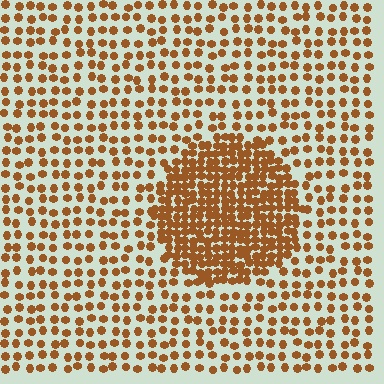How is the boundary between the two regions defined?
The boundary is defined by a change in element density (approximately 2.3x ratio). All elements are the same color, size, and shape.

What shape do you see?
I see a circle.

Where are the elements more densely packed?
The elements are more densely packed inside the circle boundary.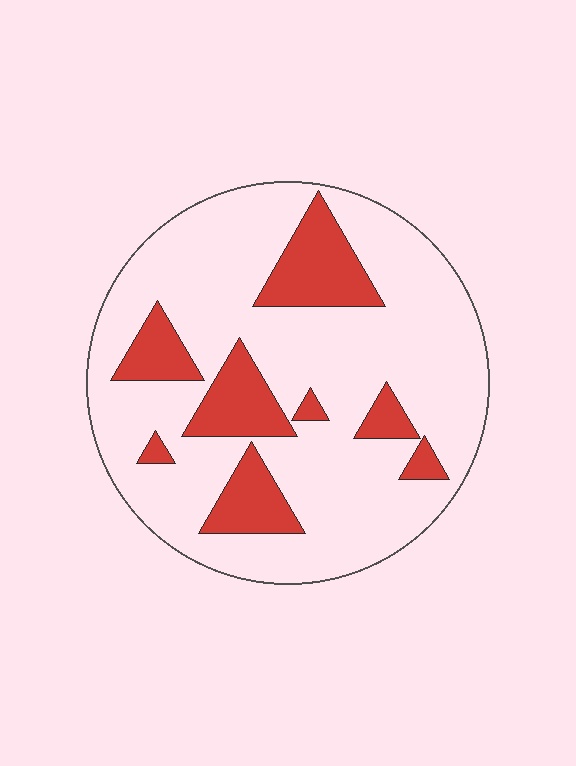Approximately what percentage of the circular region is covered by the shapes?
Approximately 20%.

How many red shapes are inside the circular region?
8.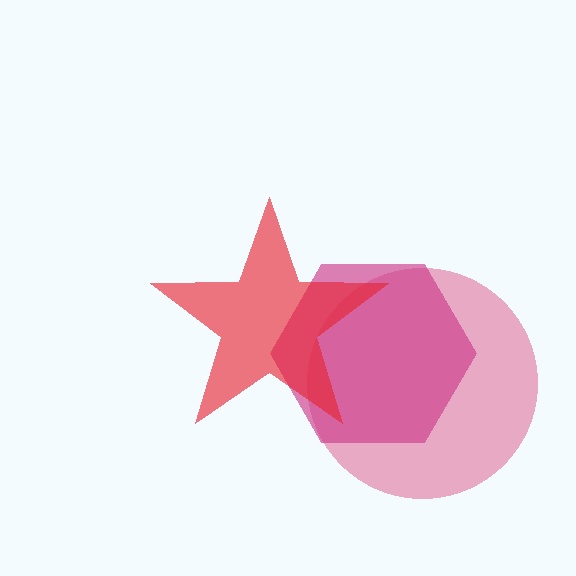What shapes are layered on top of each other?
The layered shapes are: a pink circle, a magenta hexagon, a red star.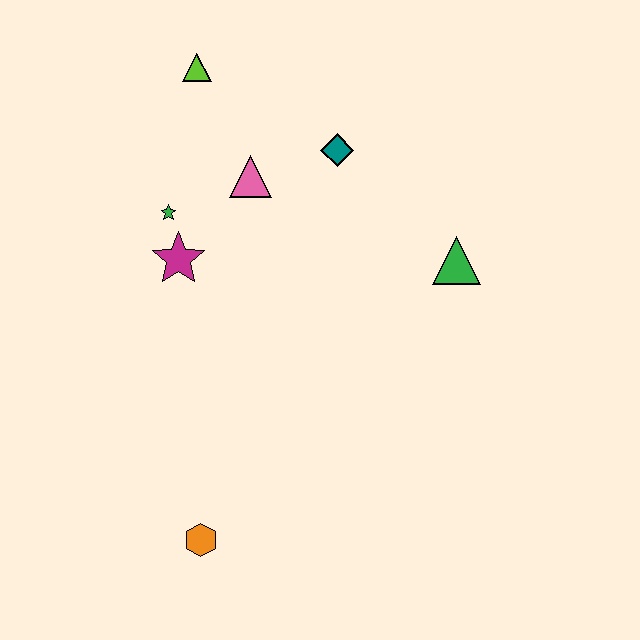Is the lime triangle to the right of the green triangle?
No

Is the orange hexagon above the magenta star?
No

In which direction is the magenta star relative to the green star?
The magenta star is below the green star.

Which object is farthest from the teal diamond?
The orange hexagon is farthest from the teal diamond.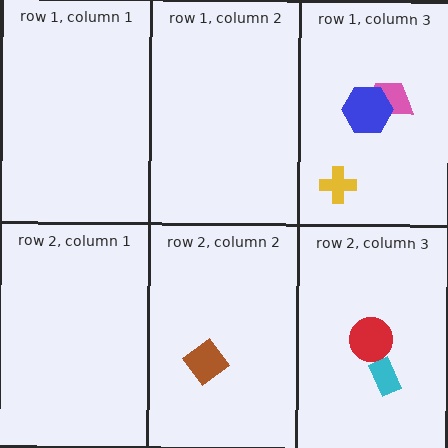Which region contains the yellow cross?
The row 1, column 3 region.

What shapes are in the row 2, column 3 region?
The cyan rectangle, the red circle.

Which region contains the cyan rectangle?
The row 2, column 3 region.